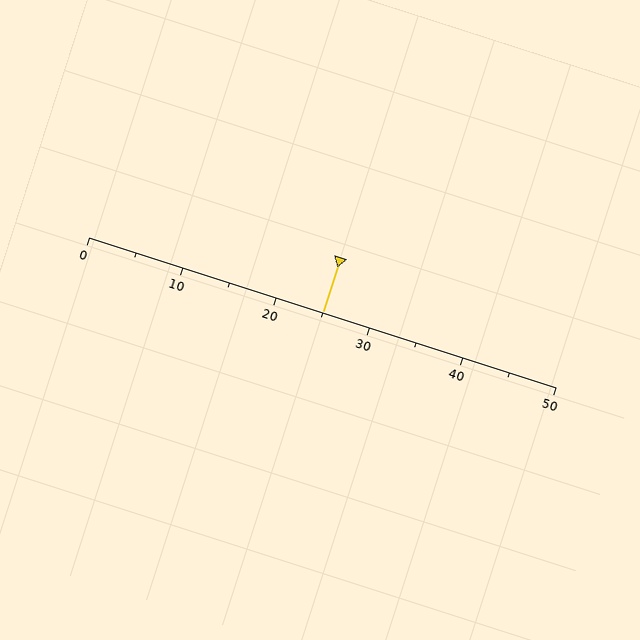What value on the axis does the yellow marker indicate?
The marker indicates approximately 25.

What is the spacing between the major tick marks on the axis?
The major ticks are spaced 10 apart.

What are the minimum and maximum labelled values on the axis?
The axis runs from 0 to 50.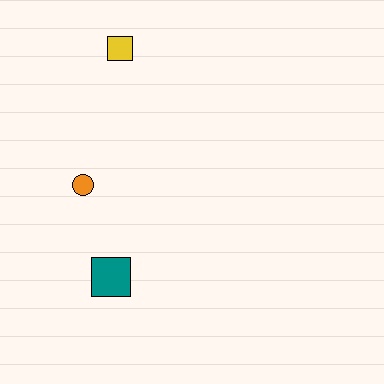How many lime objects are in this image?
There are no lime objects.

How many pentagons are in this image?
There are no pentagons.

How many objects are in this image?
There are 3 objects.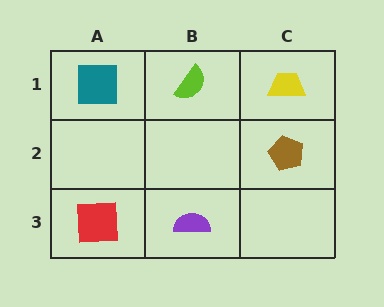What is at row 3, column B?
A purple semicircle.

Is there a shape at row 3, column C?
No, that cell is empty.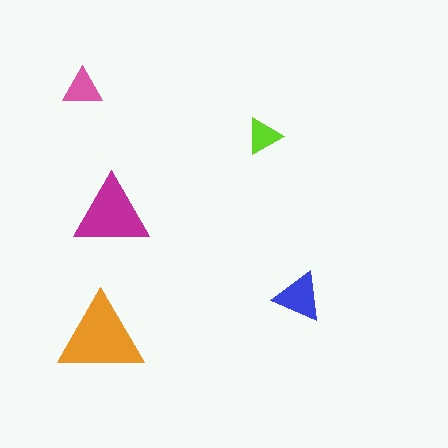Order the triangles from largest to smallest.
the orange one, the magenta one, the blue one, the pink one, the lime one.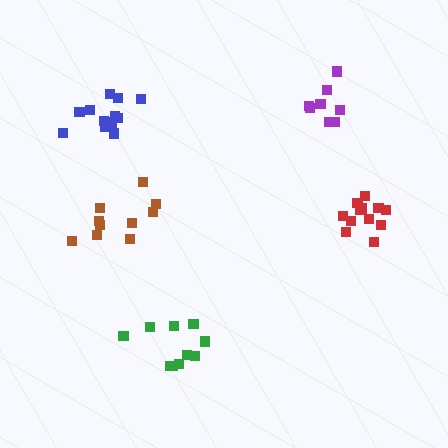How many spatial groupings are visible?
There are 5 spatial groupings.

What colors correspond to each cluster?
The clusters are colored: brown, purple, blue, red, green.